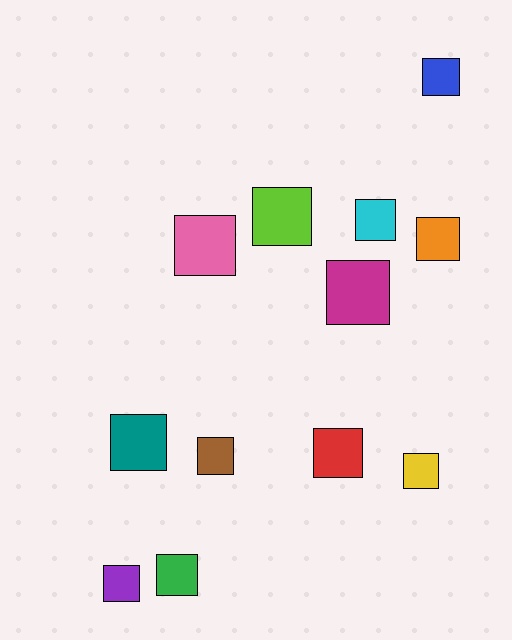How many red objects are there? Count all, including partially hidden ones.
There is 1 red object.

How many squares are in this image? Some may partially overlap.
There are 12 squares.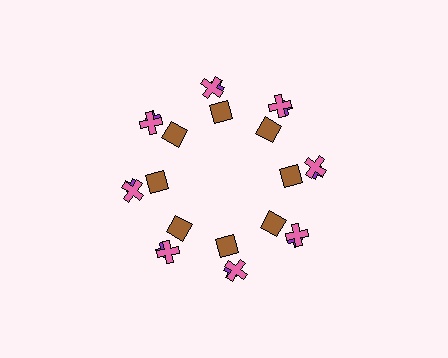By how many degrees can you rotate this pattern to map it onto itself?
The pattern maps onto itself every 45 degrees of rotation.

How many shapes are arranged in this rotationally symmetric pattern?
There are 24 shapes, arranged in 8 groups of 3.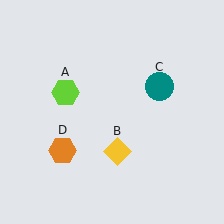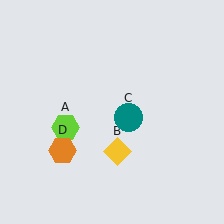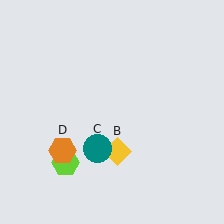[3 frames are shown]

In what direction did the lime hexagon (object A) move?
The lime hexagon (object A) moved down.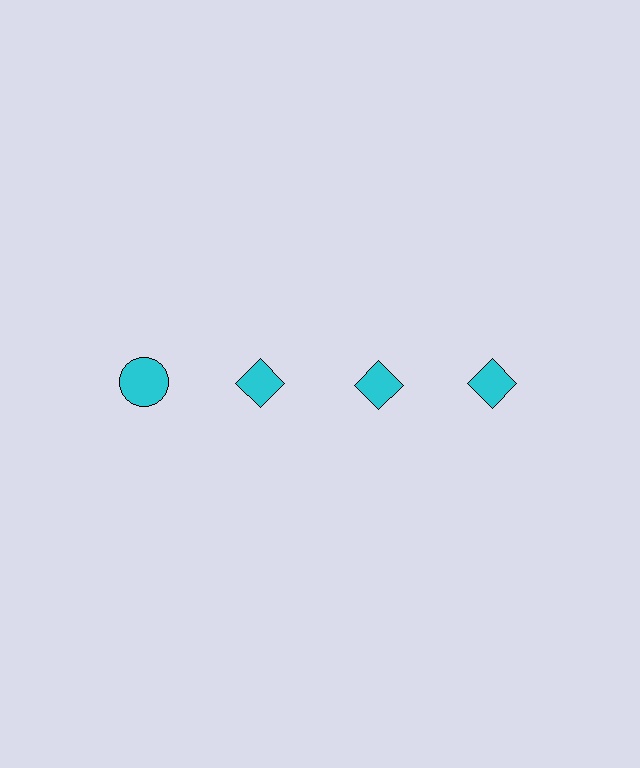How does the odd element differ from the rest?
It has a different shape: circle instead of diamond.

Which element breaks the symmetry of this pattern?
The cyan circle in the top row, leftmost column breaks the symmetry. All other shapes are cyan diamonds.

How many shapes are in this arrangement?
There are 4 shapes arranged in a grid pattern.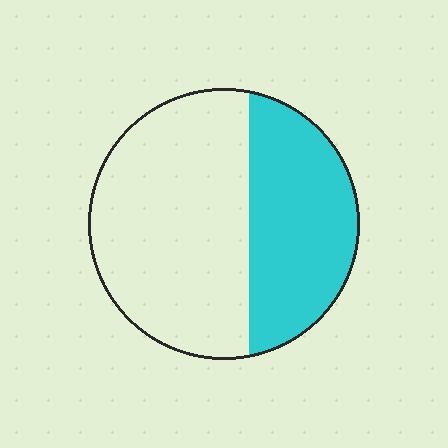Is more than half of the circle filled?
No.